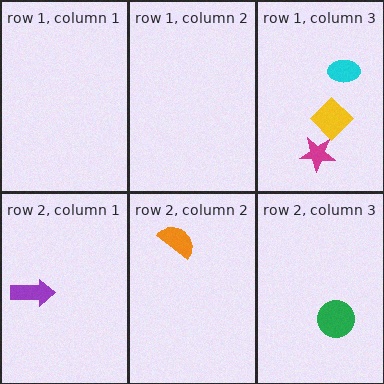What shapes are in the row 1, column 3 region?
The magenta star, the yellow diamond, the cyan ellipse.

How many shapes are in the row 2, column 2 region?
1.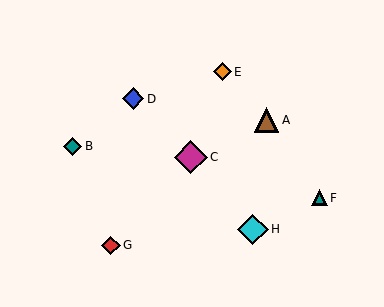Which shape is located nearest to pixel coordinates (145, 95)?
The blue diamond (labeled D) at (133, 99) is nearest to that location.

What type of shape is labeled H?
Shape H is a cyan diamond.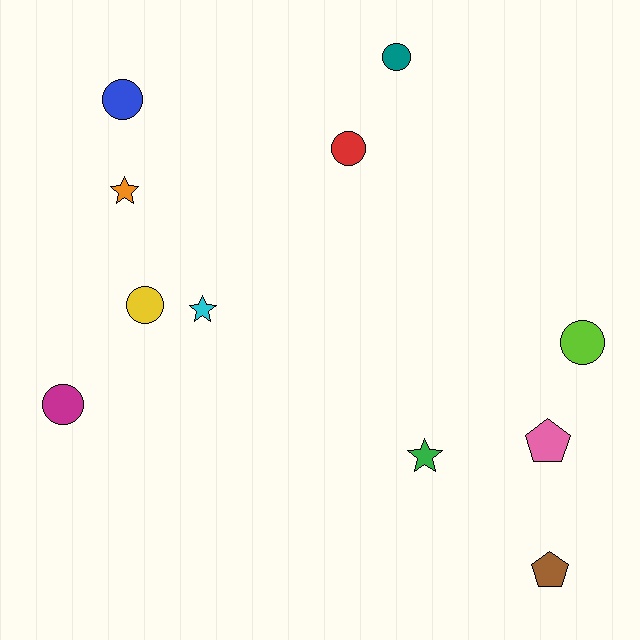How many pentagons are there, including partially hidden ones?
There are 2 pentagons.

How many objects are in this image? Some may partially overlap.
There are 11 objects.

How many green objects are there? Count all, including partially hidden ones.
There is 1 green object.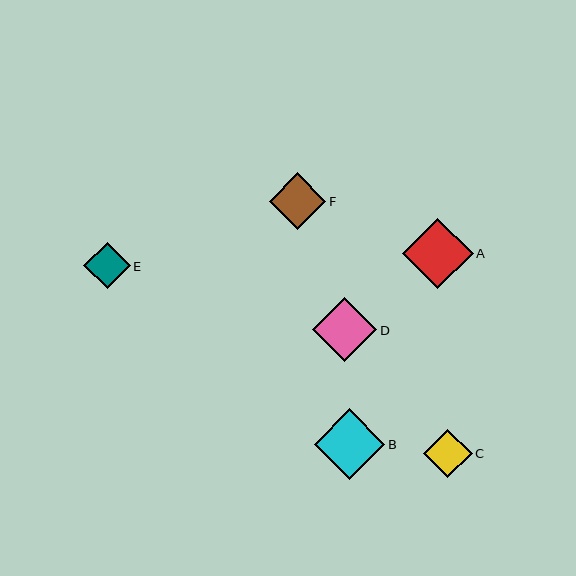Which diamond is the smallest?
Diamond E is the smallest with a size of approximately 46 pixels.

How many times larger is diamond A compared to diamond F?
Diamond A is approximately 1.3 times the size of diamond F.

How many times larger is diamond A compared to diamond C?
Diamond A is approximately 1.4 times the size of diamond C.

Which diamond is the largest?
Diamond A is the largest with a size of approximately 71 pixels.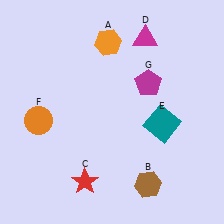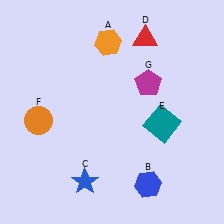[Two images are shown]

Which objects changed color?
B changed from brown to blue. C changed from red to blue. D changed from magenta to red.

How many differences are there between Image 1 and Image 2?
There are 3 differences between the two images.